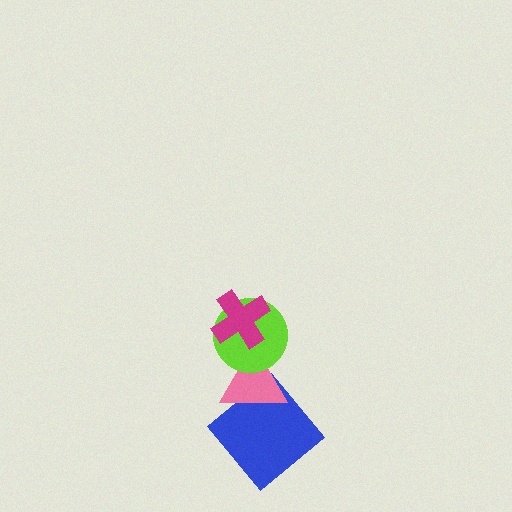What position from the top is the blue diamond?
The blue diamond is 4th from the top.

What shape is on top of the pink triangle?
The lime circle is on top of the pink triangle.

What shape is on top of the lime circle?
The magenta cross is on top of the lime circle.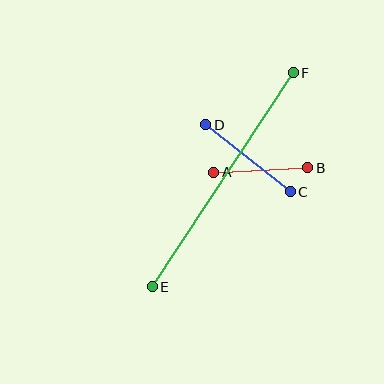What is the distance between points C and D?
The distance is approximately 108 pixels.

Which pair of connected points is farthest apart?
Points E and F are farthest apart.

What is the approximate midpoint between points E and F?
The midpoint is at approximately (223, 180) pixels.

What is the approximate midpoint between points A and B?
The midpoint is at approximately (261, 170) pixels.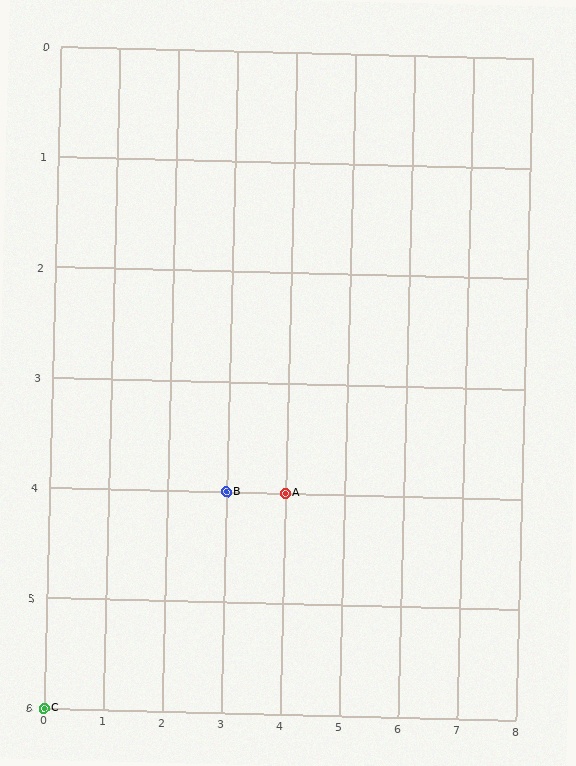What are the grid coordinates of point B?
Point B is at grid coordinates (3, 4).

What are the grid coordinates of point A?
Point A is at grid coordinates (4, 4).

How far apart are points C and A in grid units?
Points C and A are 4 columns and 2 rows apart (about 4.5 grid units diagonally).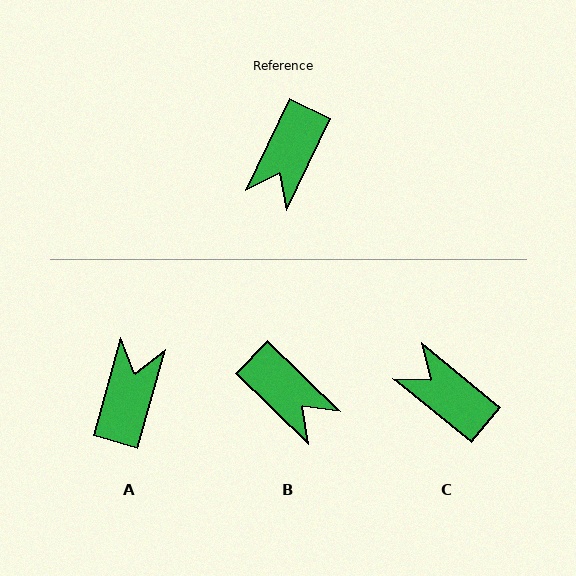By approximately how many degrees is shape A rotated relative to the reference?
Approximately 170 degrees clockwise.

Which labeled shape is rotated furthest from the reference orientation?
A, about 170 degrees away.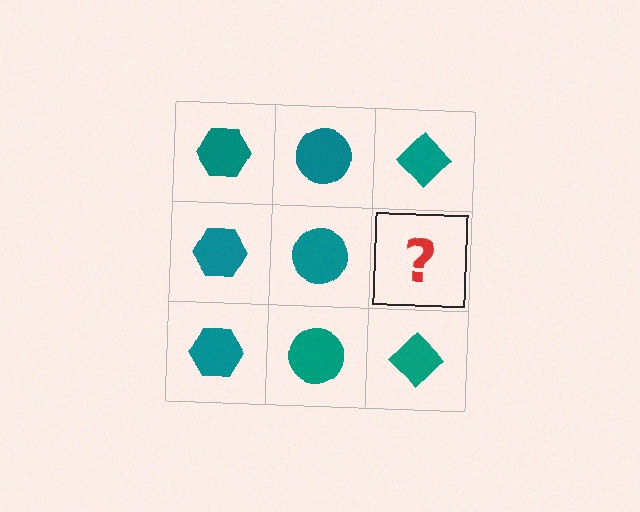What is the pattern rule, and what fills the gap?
The rule is that each column has a consistent shape. The gap should be filled with a teal diamond.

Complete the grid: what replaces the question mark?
The question mark should be replaced with a teal diamond.